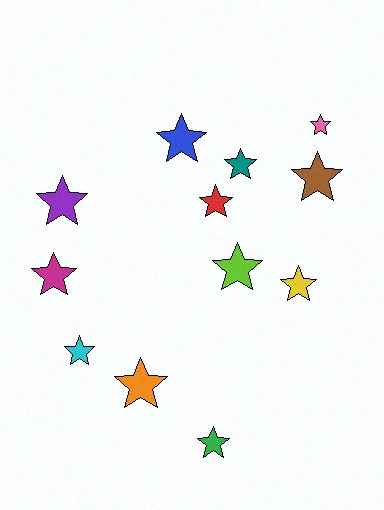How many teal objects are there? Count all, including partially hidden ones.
There is 1 teal object.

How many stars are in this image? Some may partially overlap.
There are 12 stars.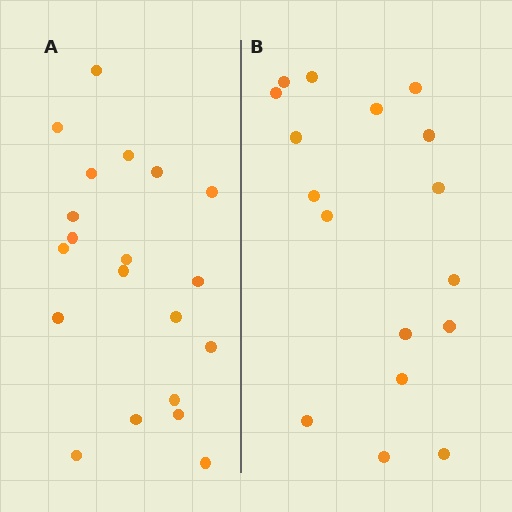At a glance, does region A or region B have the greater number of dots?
Region A (the left region) has more dots.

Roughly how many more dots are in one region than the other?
Region A has just a few more — roughly 2 or 3 more dots than region B.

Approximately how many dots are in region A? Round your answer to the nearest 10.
About 20 dots.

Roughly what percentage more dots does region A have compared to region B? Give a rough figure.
About 20% more.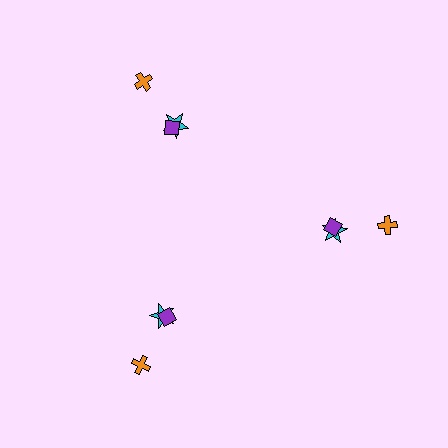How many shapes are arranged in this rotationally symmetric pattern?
There are 9 shapes, arranged in 3 groups of 3.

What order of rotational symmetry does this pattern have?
This pattern has 3-fold rotational symmetry.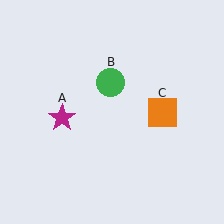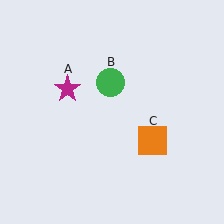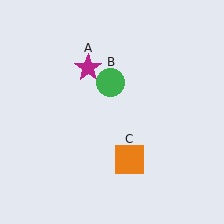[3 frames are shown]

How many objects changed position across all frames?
2 objects changed position: magenta star (object A), orange square (object C).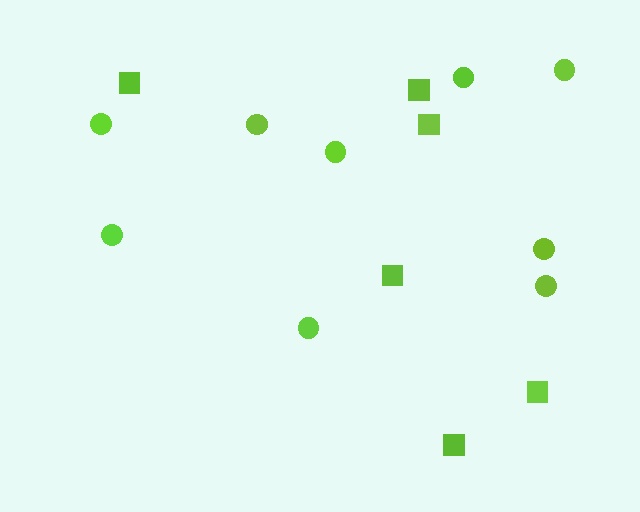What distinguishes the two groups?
There are 2 groups: one group of squares (6) and one group of circles (9).